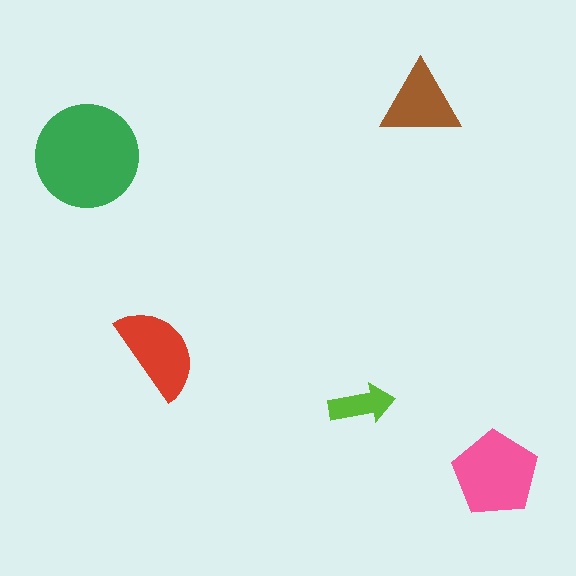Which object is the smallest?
The lime arrow.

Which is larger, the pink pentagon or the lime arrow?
The pink pentagon.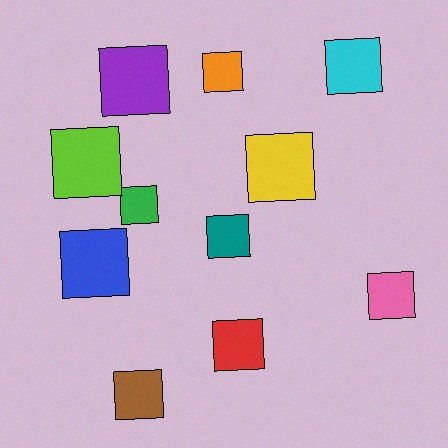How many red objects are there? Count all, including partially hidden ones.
There is 1 red object.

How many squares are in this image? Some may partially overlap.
There are 11 squares.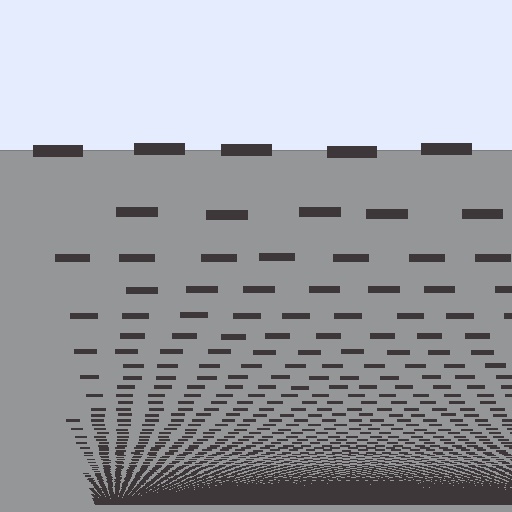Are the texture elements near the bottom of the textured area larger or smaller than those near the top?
Smaller. The gradient is inverted — elements near the bottom are smaller and denser.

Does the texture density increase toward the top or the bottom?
Density increases toward the bottom.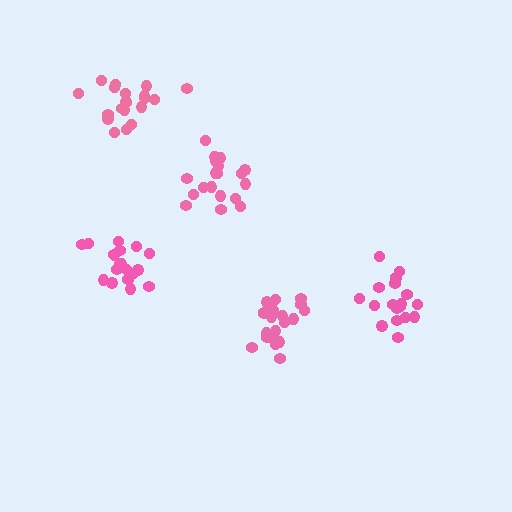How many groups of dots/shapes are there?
There are 5 groups.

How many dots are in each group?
Group 1: 19 dots, Group 2: 18 dots, Group 3: 20 dots, Group 4: 21 dots, Group 5: 19 dots (97 total).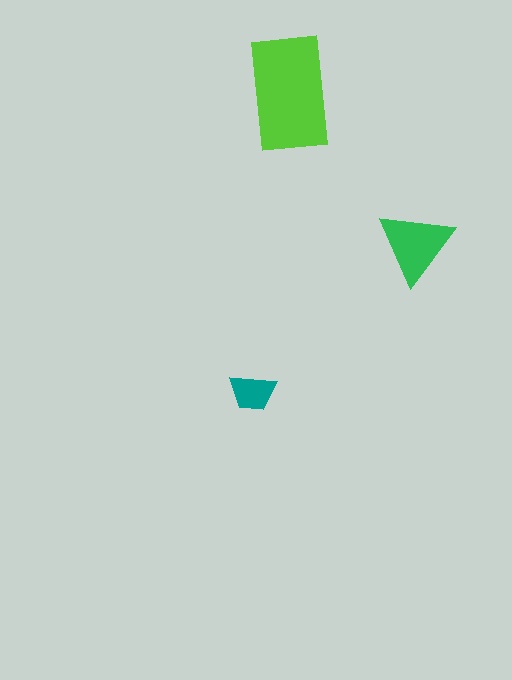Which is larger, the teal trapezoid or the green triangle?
The green triangle.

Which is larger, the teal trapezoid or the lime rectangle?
The lime rectangle.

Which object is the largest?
The lime rectangle.